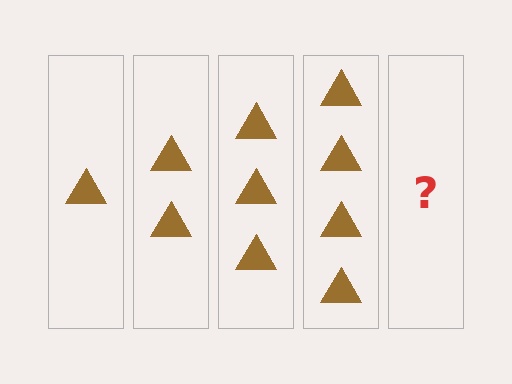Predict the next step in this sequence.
The next step is 5 triangles.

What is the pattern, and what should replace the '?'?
The pattern is that each step adds one more triangle. The '?' should be 5 triangles.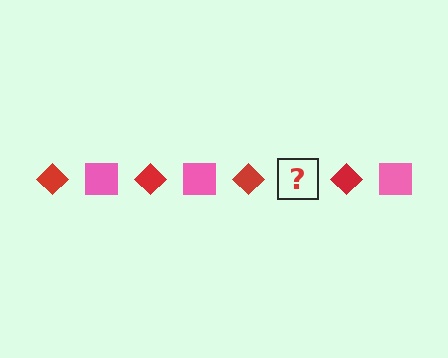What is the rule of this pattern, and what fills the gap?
The rule is that the pattern alternates between red diamond and pink square. The gap should be filled with a pink square.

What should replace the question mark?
The question mark should be replaced with a pink square.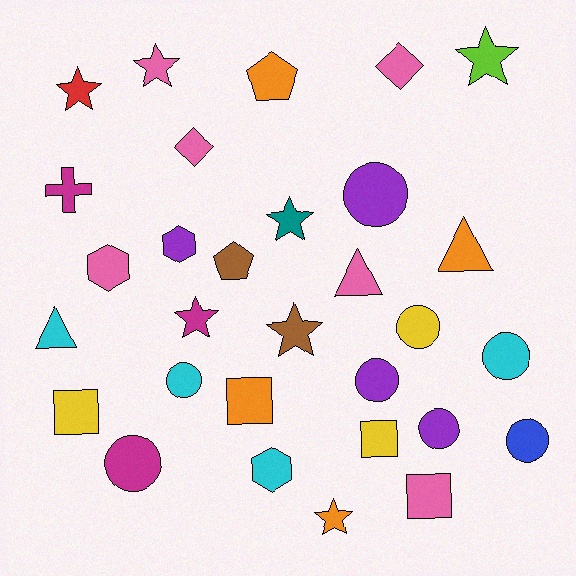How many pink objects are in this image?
There are 6 pink objects.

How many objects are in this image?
There are 30 objects.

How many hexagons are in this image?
There are 3 hexagons.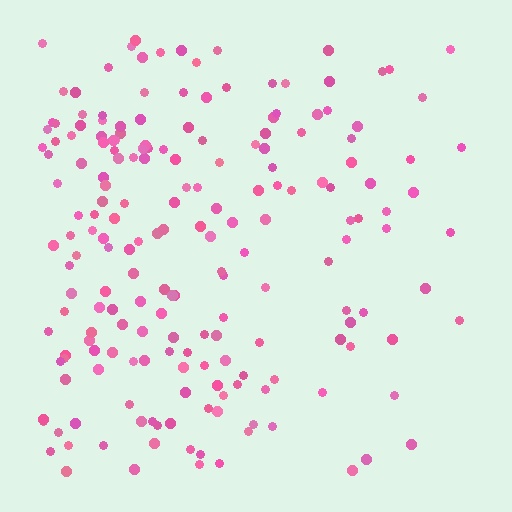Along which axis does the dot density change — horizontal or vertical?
Horizontal.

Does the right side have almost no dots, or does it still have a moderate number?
Still a moderate number, just noticeably fewer than the left.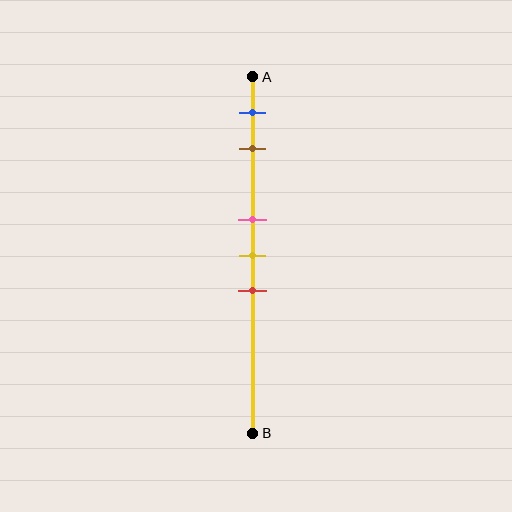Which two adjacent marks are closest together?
The pink and yellow marks are the closest adjacent pair.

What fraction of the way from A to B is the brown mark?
The brown mark is approximately 20% (0.2) of the way from A to B.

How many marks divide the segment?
There are 5 marks dividing the segment.